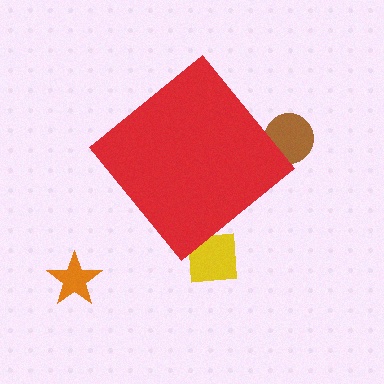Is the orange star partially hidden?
No, the orange star is fully visible.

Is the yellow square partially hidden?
Yes, the yellow square is partially hidden behind the red diamond.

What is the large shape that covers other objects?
A red diamond.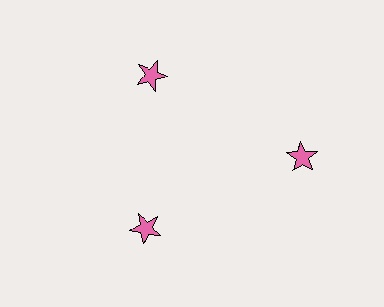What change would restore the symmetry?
The symmetry would be restored by moving it inward, back onto the ring so that all 3 stars sit at equal angles and equal distance from the center.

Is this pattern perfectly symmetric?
No. The 3 pink stars are arranged in a ring, but one element near the 3 o'clock position is pushed outward from the center, breaking the 3-fold rotational symmetry.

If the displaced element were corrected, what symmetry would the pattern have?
It would have 3-fold rotational symmetry — the pattern would map onto itself every 120 degrees.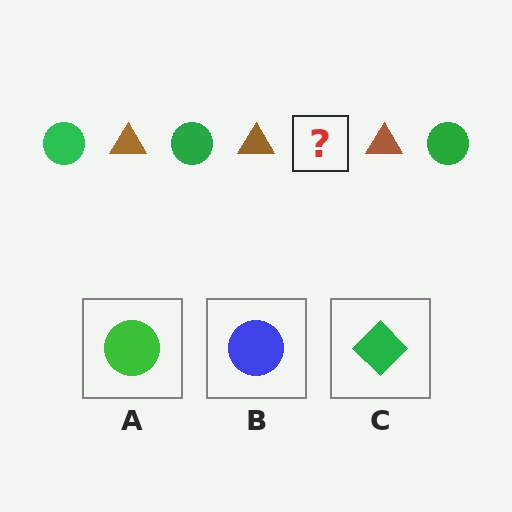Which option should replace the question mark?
Option A.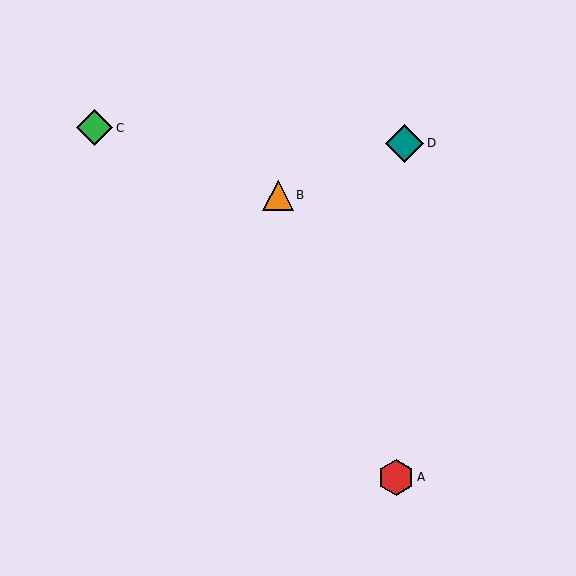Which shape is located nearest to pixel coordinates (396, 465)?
The red hexagon (labeled A) at (396, 477) is nearest to that location.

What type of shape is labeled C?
Shape C is a green diamond.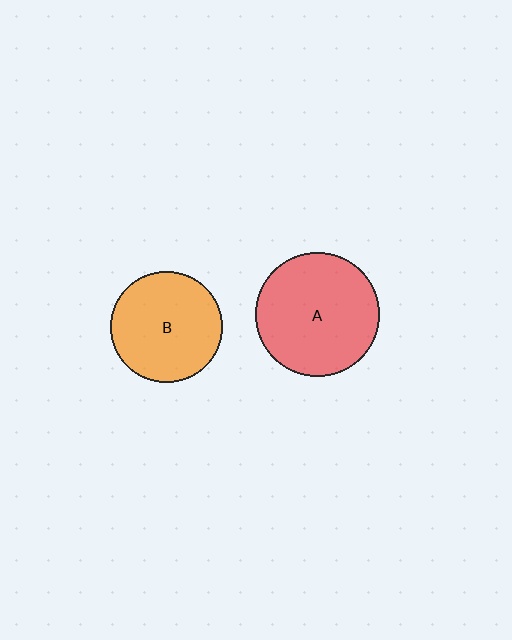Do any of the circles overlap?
No, none of the circles overlap.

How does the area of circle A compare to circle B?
Approximately 1.2 times.